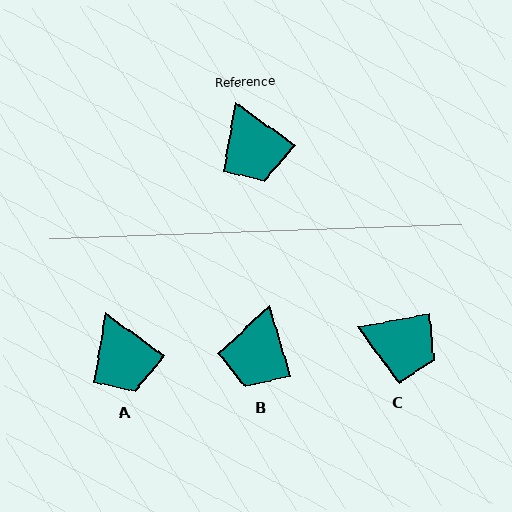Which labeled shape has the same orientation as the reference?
A.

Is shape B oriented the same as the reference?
No, it is off by about 37 degrees.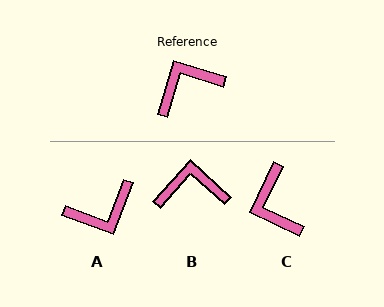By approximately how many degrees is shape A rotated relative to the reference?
Approximately 176 degrees counter-clockwise.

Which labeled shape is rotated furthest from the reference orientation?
A, about 176 degrees away.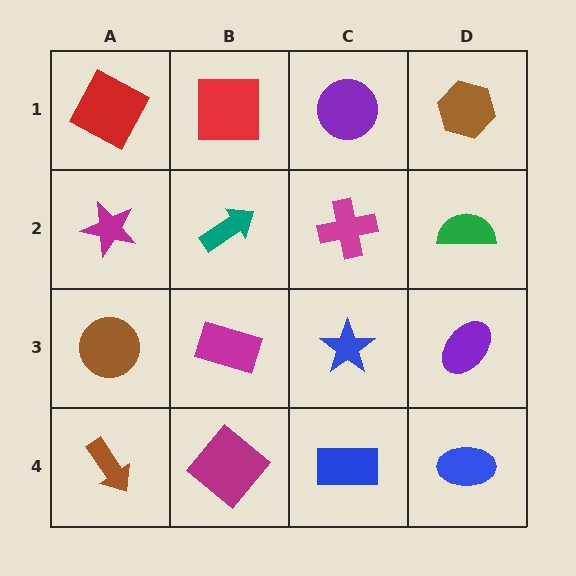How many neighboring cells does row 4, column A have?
2.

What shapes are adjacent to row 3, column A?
A magenta star (row 2, column A), a brown arrow (row 4, column A), a magenta rectangle (row 3, column B).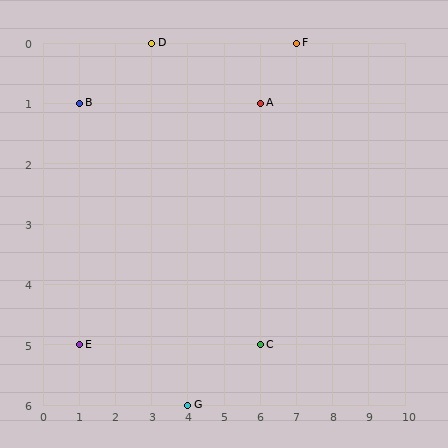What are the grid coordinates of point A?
Point A is at grid coordinates (6, 1).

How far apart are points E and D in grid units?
Points E and D are 2 columns and 5 rows apart (about 5.4 grid units diagonally).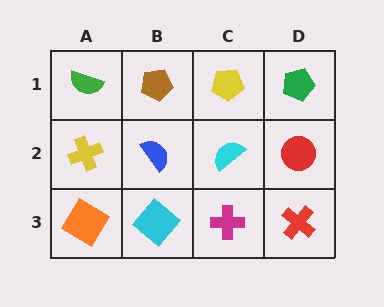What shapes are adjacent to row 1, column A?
A yellow cross (row 2, column A), a brown pentagon (row 1, column B).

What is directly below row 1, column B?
A blue semicircle.